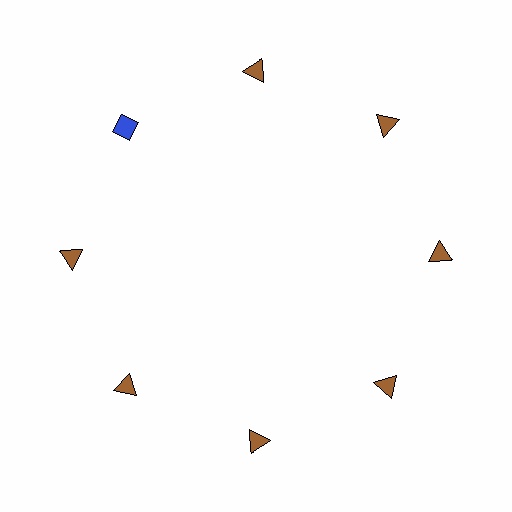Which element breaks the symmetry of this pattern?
The blue diamond at roughly the 10 o'clock position breaks the symmetry. All other shapes are brown triangles.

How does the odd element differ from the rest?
It differs in both color (blue instead of brown) and shape (diamond instead of triangle).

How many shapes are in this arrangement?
There are 8 shapes arranged in a ring pattern.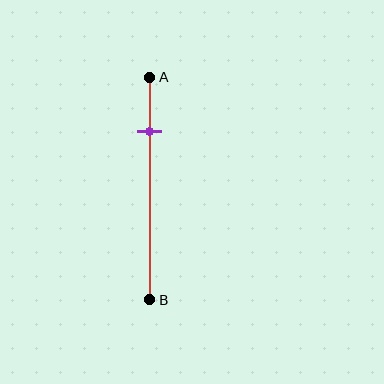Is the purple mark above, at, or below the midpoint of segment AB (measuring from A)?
The purple mark is above the midpoint of segment AB.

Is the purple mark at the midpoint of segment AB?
No, the mark is at about 25% from A, not at the 50% midpoint.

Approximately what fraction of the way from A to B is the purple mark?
The purple mark is approximately 25% of the way from A to B.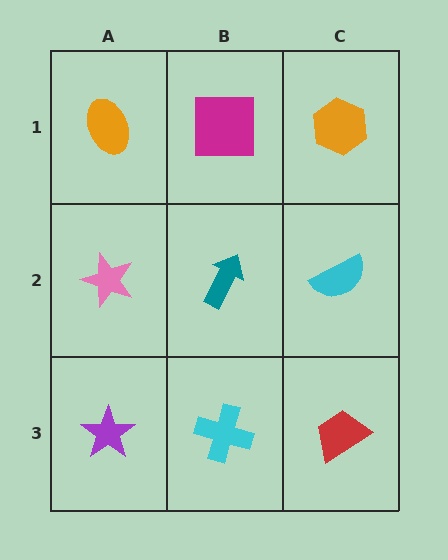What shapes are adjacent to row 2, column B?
A magenta square (row 1, column B), a cyan cross (row 3, column B), a pink star (row 2, column A), a cyan semicircle (row 2, column C).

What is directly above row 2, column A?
An orange ellipse.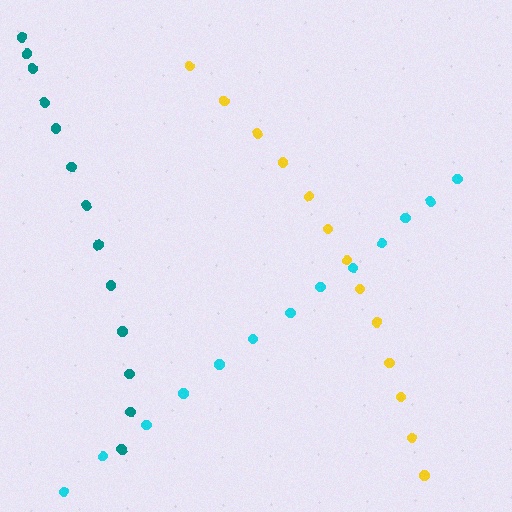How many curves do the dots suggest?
There are 3 distinct paths.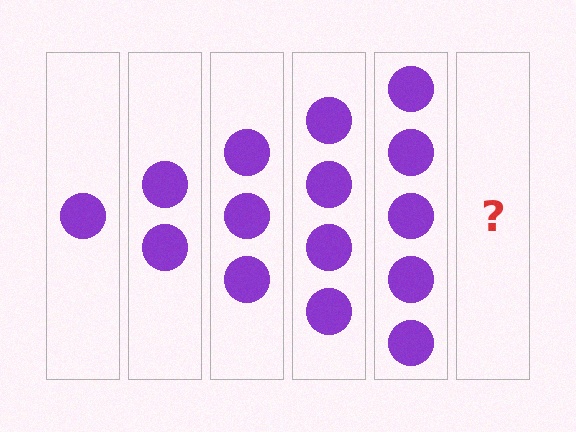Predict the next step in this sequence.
The next step is 6 circles.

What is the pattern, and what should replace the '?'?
The pattern is that each step adds one more circle. The '?' should be 6 circles.